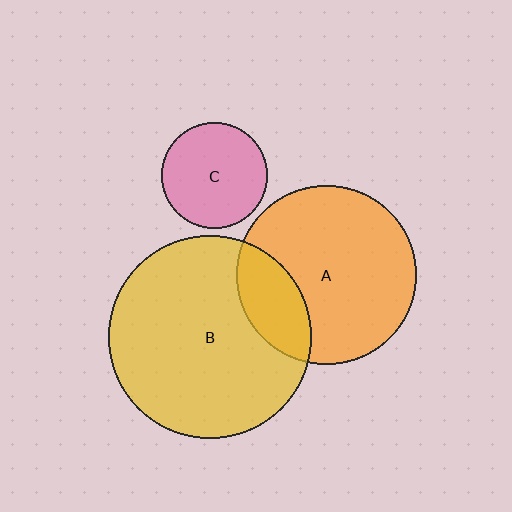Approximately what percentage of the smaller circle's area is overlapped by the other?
Approximately 20%.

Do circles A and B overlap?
Yes.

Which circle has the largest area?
Circle B (yellow).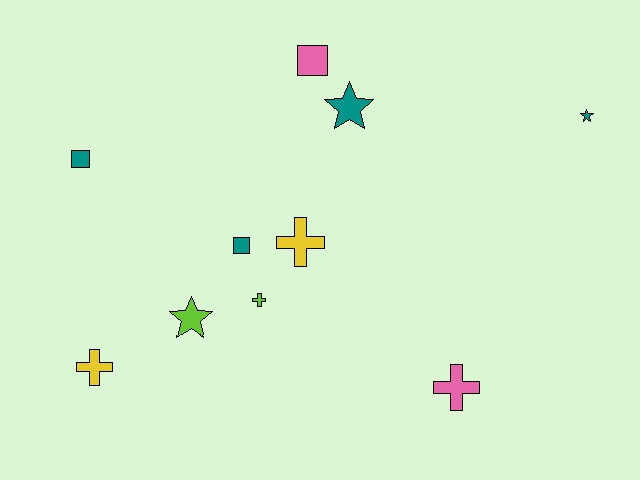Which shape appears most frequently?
Cross, with 4 objects.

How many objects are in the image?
There are 10 objects.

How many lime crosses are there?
There is 1 lime cross.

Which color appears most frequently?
Teal, with 4 objects.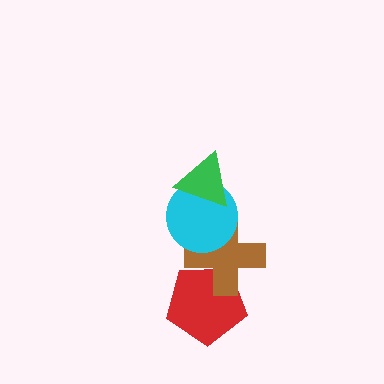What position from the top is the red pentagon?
The red pentagon is 4th from the top.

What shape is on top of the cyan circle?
The green triangle is on top of the cyan circle.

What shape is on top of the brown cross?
The cyan circle is on top of the brown cross.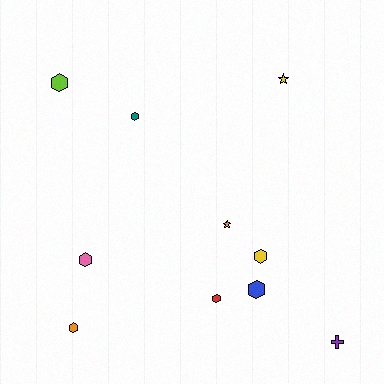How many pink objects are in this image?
There is 1 pink object.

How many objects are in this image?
There are 10 objects.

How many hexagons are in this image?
There are 7 hexagons.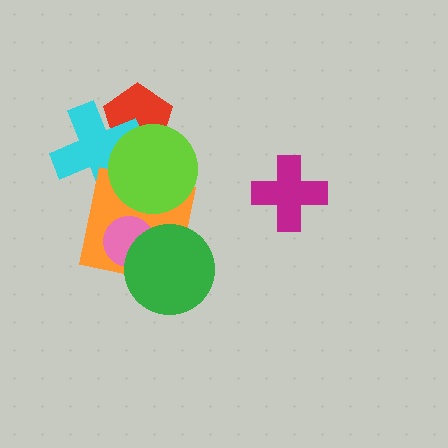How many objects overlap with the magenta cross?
0 objects overlap with the magenta cross.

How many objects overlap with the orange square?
3 objects overlap with the orange square.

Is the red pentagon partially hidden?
Yes, it is partially covered by another shape.